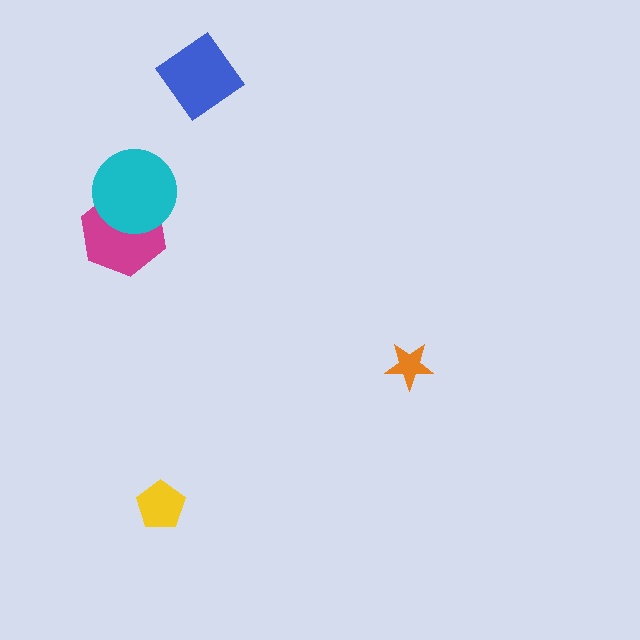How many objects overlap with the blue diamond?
0 objects overlap with the blue diamond.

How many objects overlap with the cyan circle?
1 object overlaps with the cyan circle.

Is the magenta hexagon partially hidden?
Yes, it is partially covered by another shape.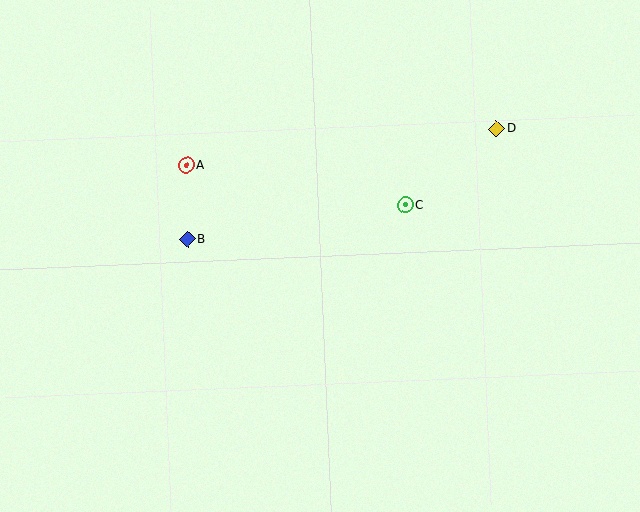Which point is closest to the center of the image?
Point C at (405, 205) is closest to the center.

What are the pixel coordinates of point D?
Point D is at (497, 128).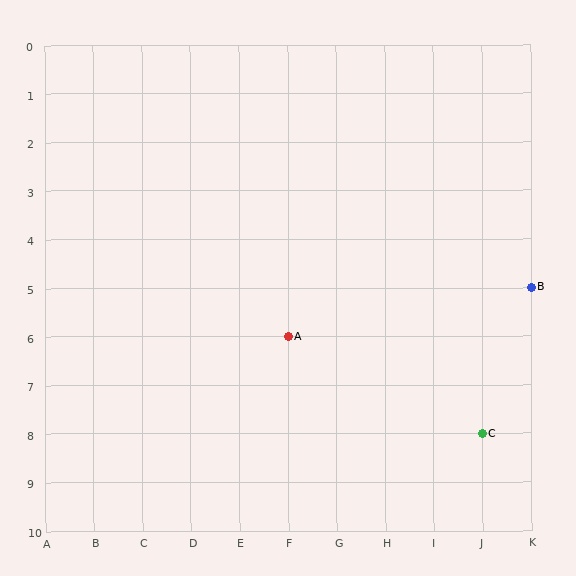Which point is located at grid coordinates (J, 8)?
Point C is at (J, 8).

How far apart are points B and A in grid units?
Points B and A are 5 columns and 1 row apart (about 5.1 grid units diagonally).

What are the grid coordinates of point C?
Point C is at grid coordinates (J, 8).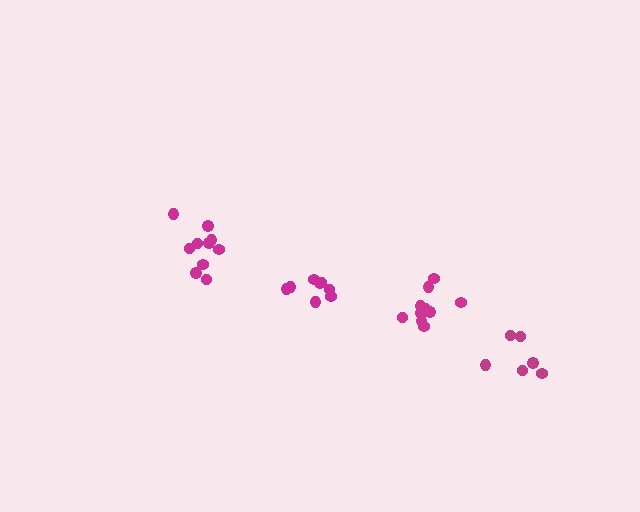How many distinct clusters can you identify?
There are 4 distinct clusters.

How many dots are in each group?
Group 1: 10 dots, Group 2: 8 dots, Group 3: 10 dots, Group 4: 6 dots (34 total).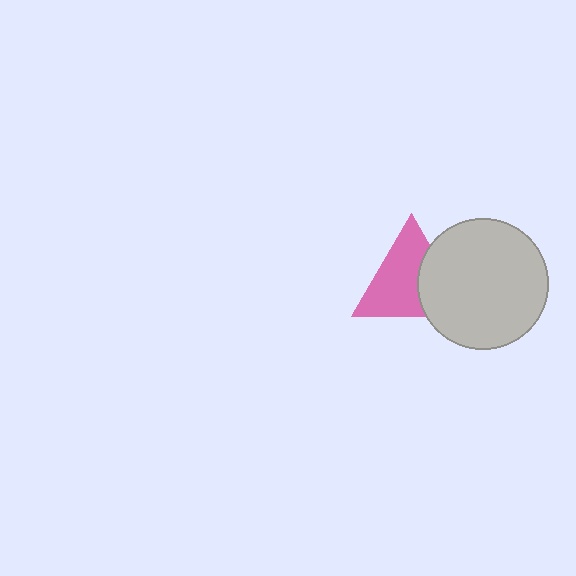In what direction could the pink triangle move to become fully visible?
The pink triangle could move left. That would shift it out from behind the light gray circle entirely.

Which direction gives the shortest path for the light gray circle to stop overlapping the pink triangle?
Moving right gives the shortest separation.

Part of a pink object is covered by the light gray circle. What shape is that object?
It is a triangle.